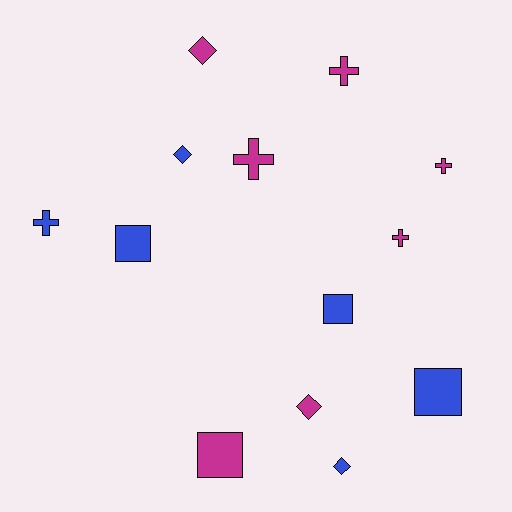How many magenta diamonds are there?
There are 2 magenta diamonds.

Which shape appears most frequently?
Cross, with 5 objects.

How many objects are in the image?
There are 13 objects.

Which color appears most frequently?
Magenta, with 7 objects.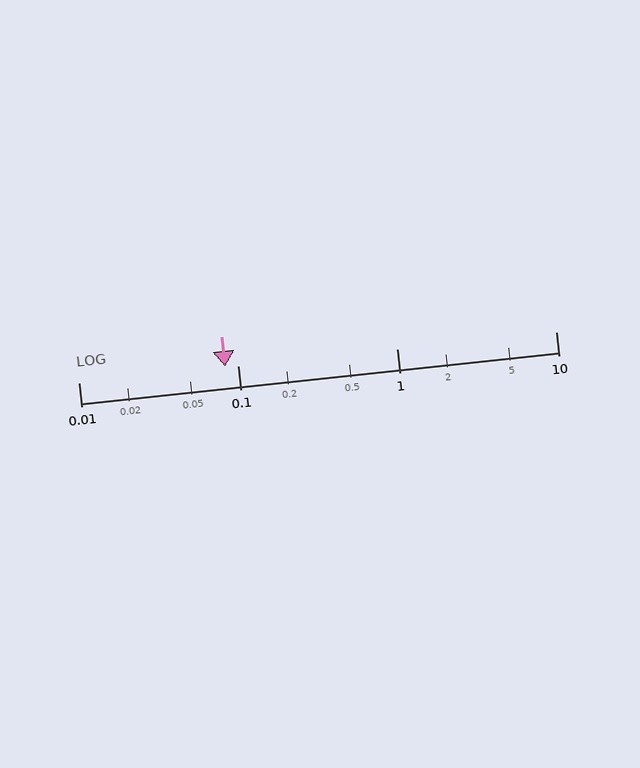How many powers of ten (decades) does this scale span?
The scale spans 3 decades, from 0.01 to 10.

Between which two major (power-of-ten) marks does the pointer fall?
The pointer is between 0.01 and 0.1.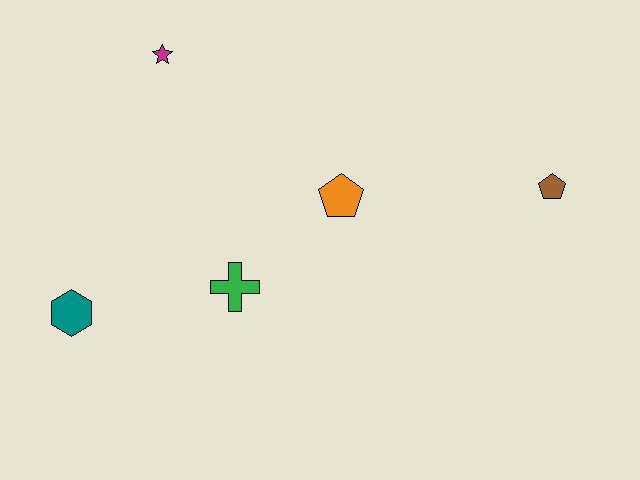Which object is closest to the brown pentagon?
The orange pentagon is closest to the brown pentagon.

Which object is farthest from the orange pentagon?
The teal hexagon is farthest from the orange pentagon.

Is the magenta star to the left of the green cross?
Yes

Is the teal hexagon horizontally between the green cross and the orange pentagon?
No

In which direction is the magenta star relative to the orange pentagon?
The magenta star is to the left of the orange pentagon.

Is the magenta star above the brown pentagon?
Yes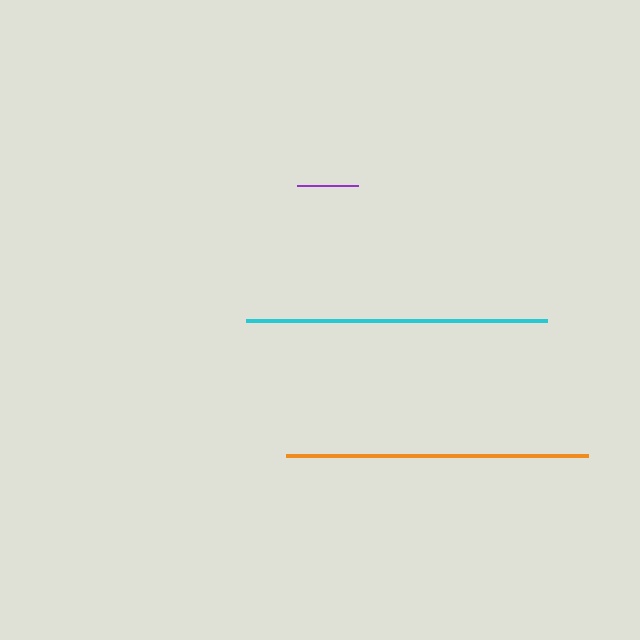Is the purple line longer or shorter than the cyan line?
The cyan line is longer than the purple line.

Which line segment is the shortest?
The purple line is the shortest at approximately 62 pixels.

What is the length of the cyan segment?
The cyan segment is approximately 301 pixels long.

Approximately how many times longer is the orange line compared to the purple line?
The orange line is approximately 4.9 times the length of the purple line.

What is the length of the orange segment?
The orange segment is approximately 303 pixels long.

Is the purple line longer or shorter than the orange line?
The orange line is longer than the purple line.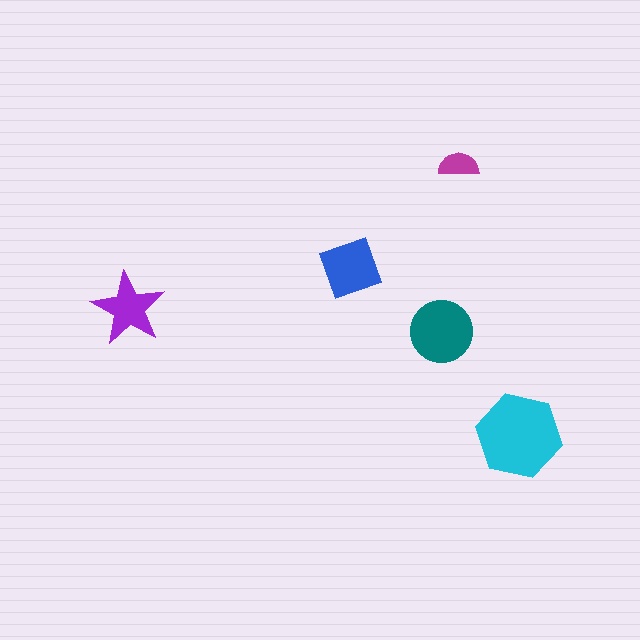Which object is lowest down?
The cyan hexagon is bottommost.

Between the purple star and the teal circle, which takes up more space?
The teal circle.